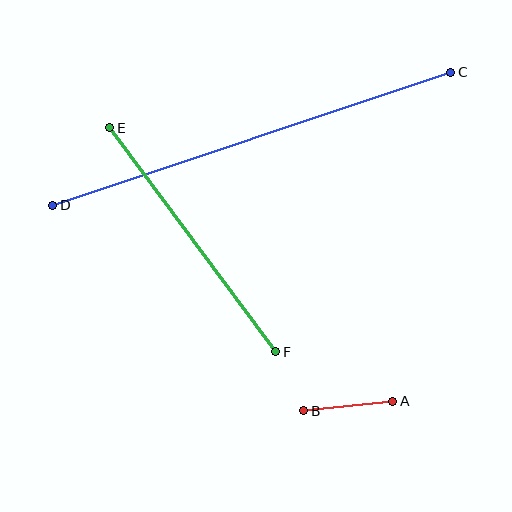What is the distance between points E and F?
The distance is approximately 279 pixels.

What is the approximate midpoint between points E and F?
The midpoint is at approximately (193, 240) pixels.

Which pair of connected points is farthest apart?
Points C and D are farthest apart.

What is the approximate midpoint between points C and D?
The midpoint is at approximately (252, 139) pixels.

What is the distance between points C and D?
The distance is approximately 420 pixels.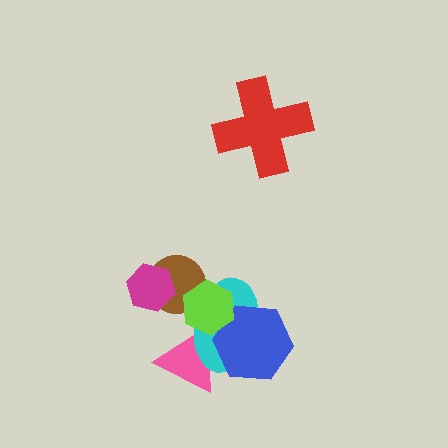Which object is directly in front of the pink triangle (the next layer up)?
The cyan ellipse is directly in front of the pink triangle.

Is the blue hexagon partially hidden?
Yes, it is partially covered by another shape.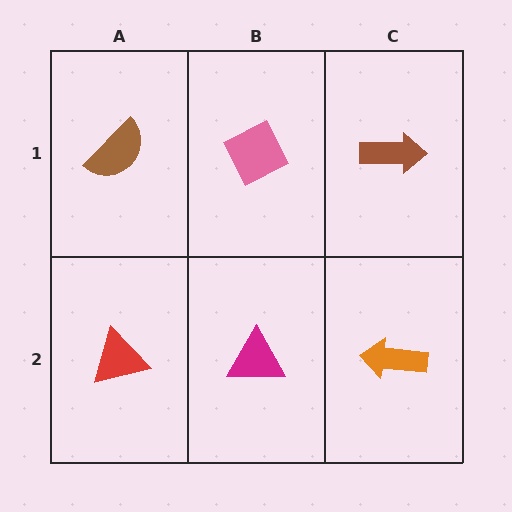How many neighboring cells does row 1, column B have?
3.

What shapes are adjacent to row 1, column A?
A red triangle (row 2, column A), a pink diamond (row 1, column B).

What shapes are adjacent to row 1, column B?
A magenta triangle (row 2, column B), a brown semicircle (row 1, column A), a brown arrow (row 1, column C).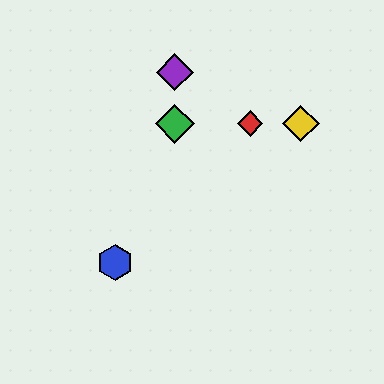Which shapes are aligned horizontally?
The red diamond, the green diamond, the yellow diamond are aligned horizontally.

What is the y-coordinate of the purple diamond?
The purple diamond is at y≈72.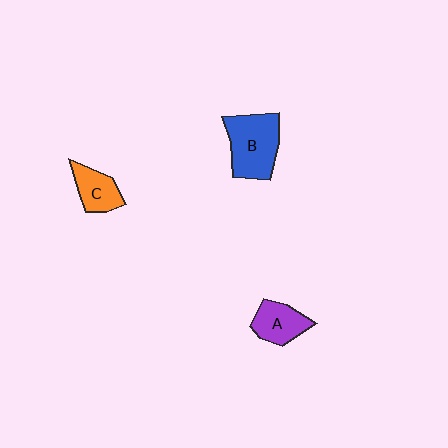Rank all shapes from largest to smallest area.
From largest to smallest: B (blue), A (purple), C (orange).